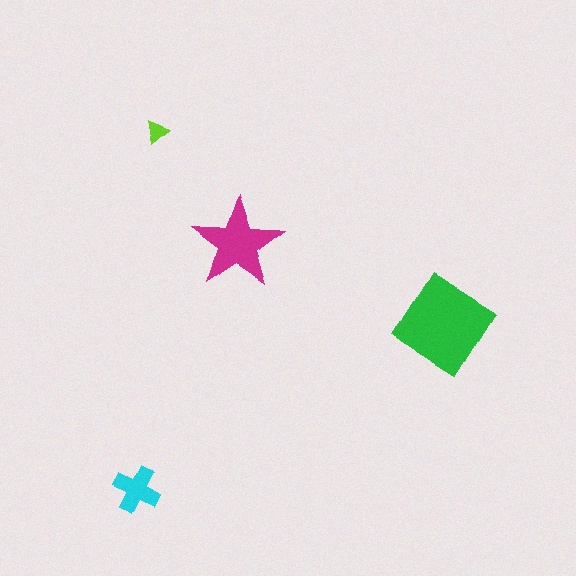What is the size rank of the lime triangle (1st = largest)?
4th.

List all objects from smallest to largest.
The lime triangle, the cyan cross, the magenta star, the green diamond.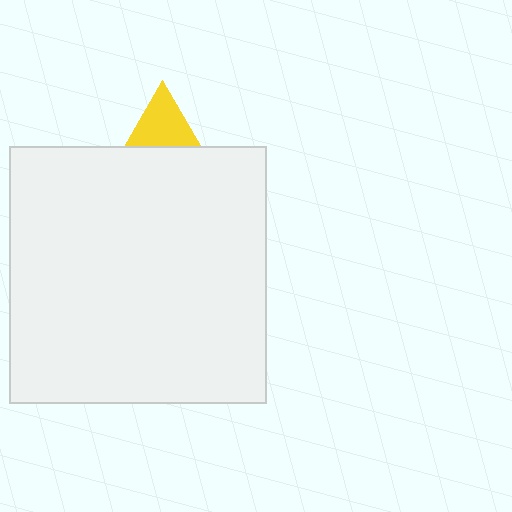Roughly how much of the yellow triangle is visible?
A small part of it is visible (roughly 32%).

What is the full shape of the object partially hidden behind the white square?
The partially hidden object is a yellow triangle.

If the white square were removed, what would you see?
You would see the complete yellow triangle.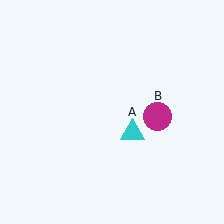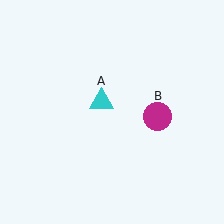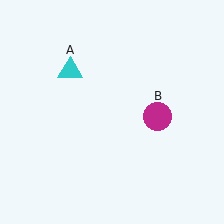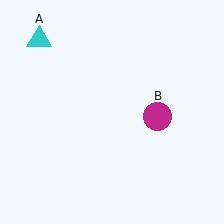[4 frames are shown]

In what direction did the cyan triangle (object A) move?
The cyan triangle (object A) moved up and to the left.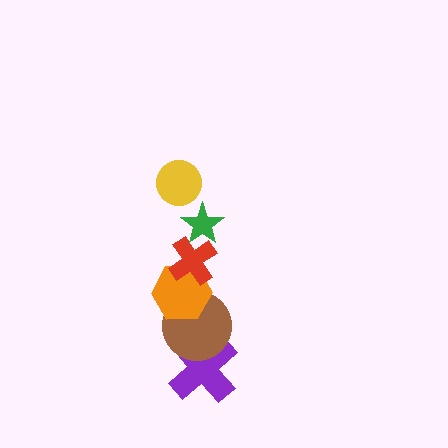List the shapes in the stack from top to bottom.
From top to bottom: the yellow circle, the green star, the red cross, the orange hexagon, the brown circle, the purple cross.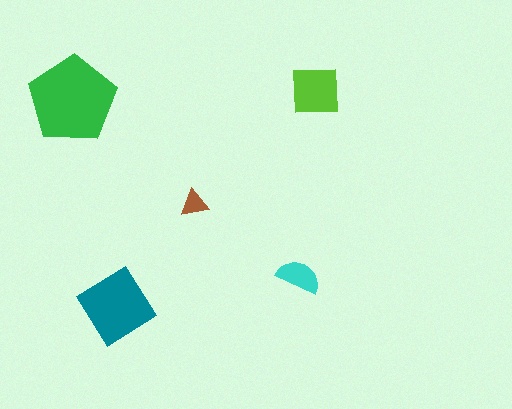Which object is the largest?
The green pentagon.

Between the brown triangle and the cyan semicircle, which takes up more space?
The cyan semicircle.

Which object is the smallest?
The brown triangle.